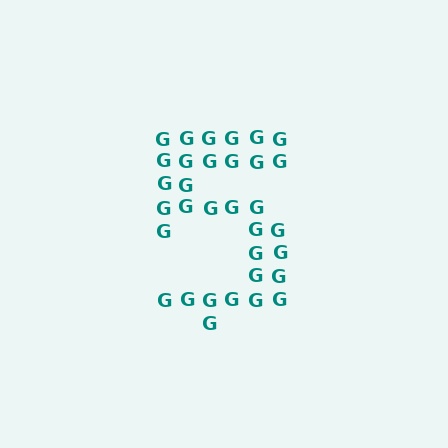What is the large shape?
The large shape is the digit 5.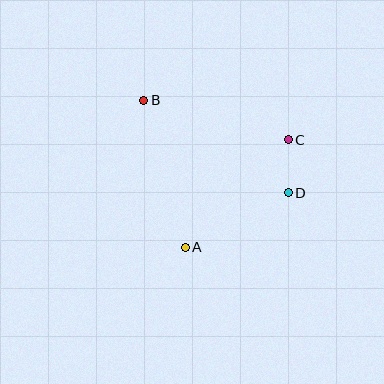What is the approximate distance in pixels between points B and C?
The distance between B and C is approximately 150 pixels.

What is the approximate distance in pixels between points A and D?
The distance between A and D is approximately 117 pixels.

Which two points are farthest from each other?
Points B and D are farthest from each other.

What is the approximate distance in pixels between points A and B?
The distance between A and B is approximately 153 pixels.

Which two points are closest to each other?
Points C and D are closest to each other.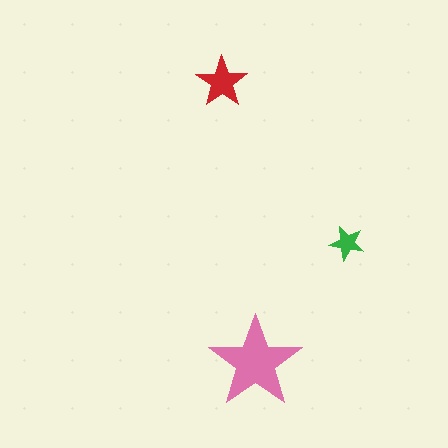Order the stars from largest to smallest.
the pink one, the red one, the green one.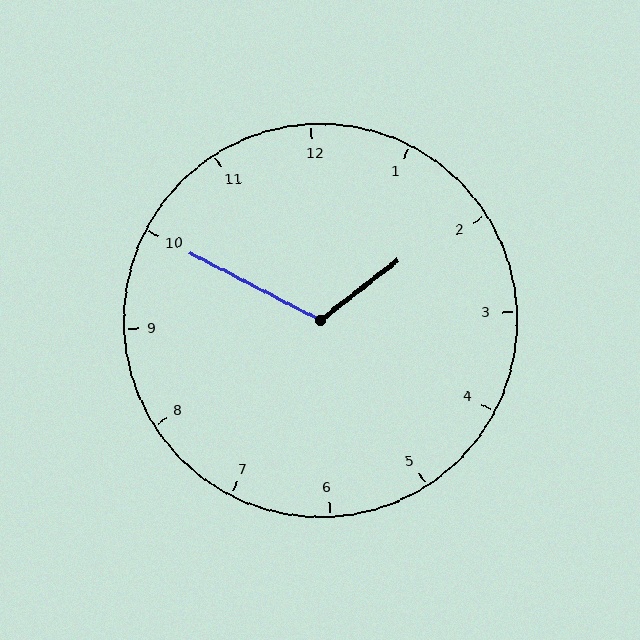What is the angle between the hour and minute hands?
Approximately 115 degrees.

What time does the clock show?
1:50.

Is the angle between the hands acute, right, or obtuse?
It is obtuse.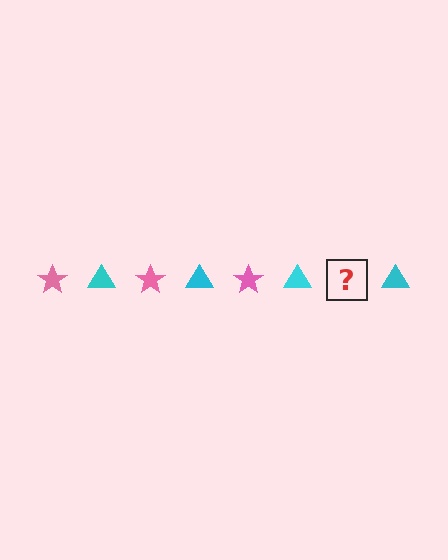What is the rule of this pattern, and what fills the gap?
The rule is that the pattern alternates between pink star and cyan triangle. The gap should be filled with a pink star.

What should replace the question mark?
The question mark should be replaced with a pink star.